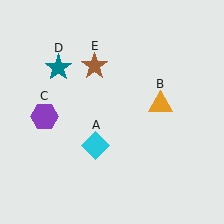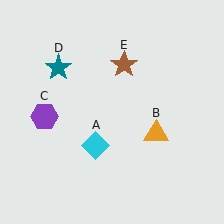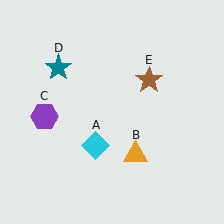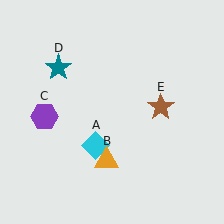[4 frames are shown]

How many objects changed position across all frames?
2 objects changed position: orange triangle (object B), brown star (object E).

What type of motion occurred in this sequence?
The orange triangle (object B), brown star (object E) rotated clockwise around the center of the scene.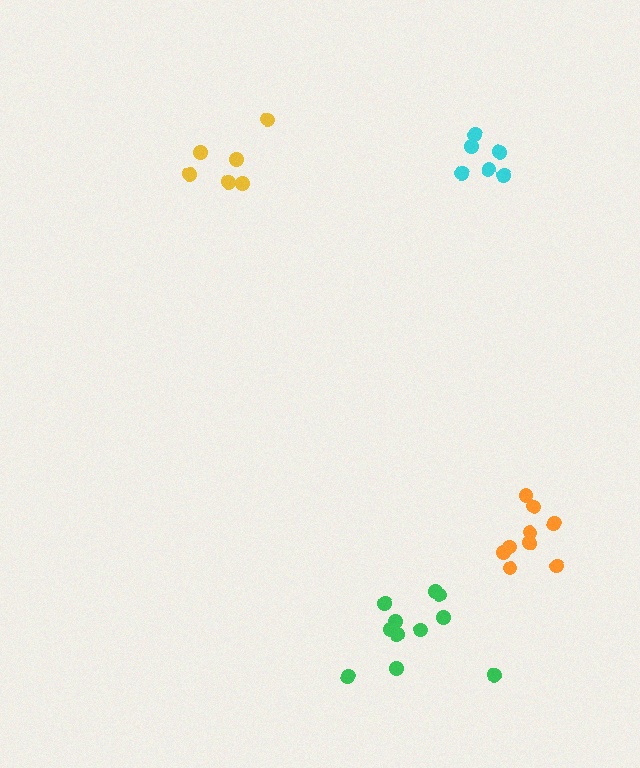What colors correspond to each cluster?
The clusters are colored: green, cyan, orange, yellow.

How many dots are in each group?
Group 1: 11 dots, Group 2: 6 dots, Group 3: 9 dots, Group 4: 6 dots (32 total).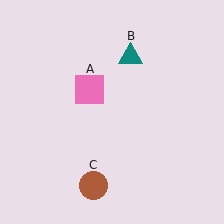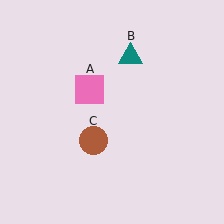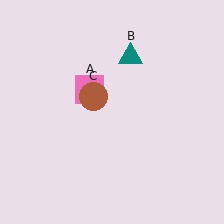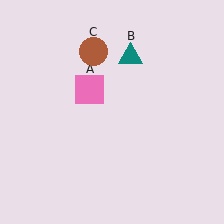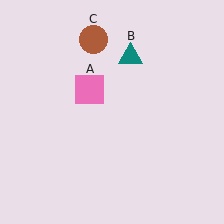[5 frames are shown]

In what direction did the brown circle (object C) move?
The brown circle (object C) moved up.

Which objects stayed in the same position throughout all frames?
Pink square (object A) and teal triangle (object B) remained stationary.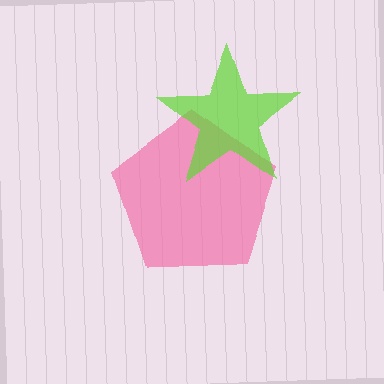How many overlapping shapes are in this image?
There are 2 overlapping shapes in the image.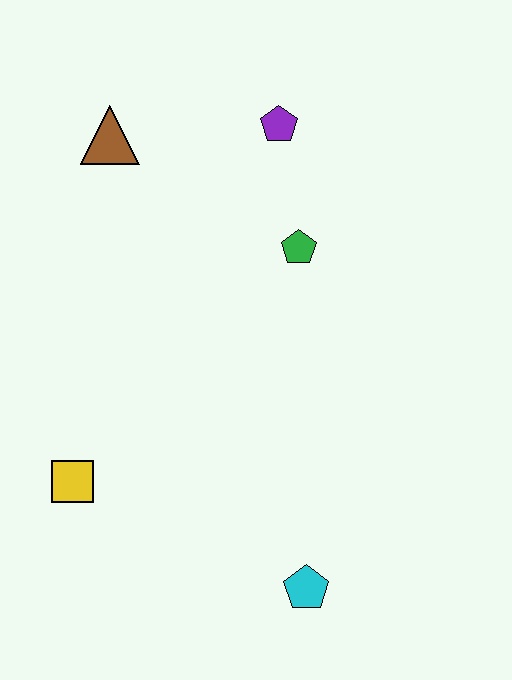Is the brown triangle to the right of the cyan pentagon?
No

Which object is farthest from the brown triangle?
The cyan pentagon is farthest from the brown triangle.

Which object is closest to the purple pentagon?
The green pentagon is closest to the purple pentagon.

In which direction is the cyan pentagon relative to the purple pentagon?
The cyan pentagon is below the purple pentagon.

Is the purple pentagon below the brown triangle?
No